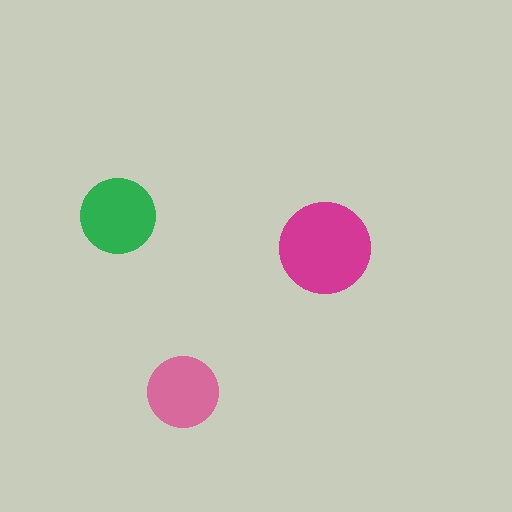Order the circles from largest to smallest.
the magenta one, the green one, the pink one.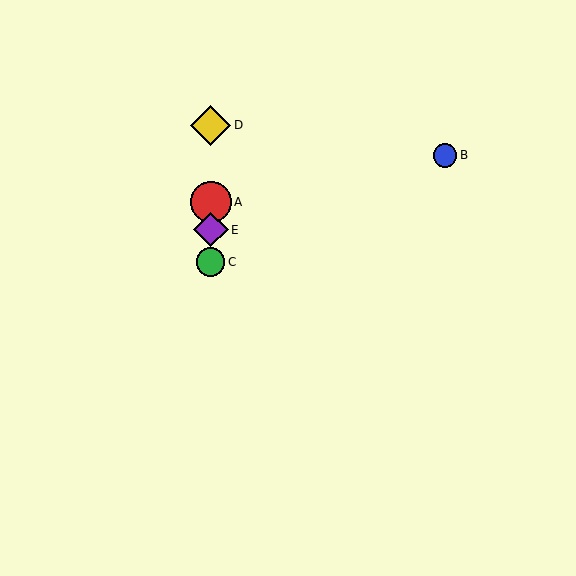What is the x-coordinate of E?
Object E is at x≈211.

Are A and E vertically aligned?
Yes, both are at x≈211.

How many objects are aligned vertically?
4 objects (A, C, D, E) are aligned vertically.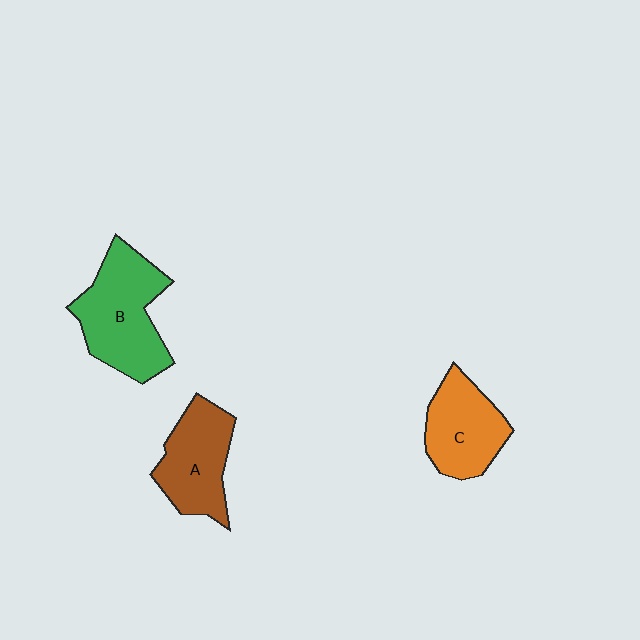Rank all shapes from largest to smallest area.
From largest to smallest: B (green), A (brown), C (orange).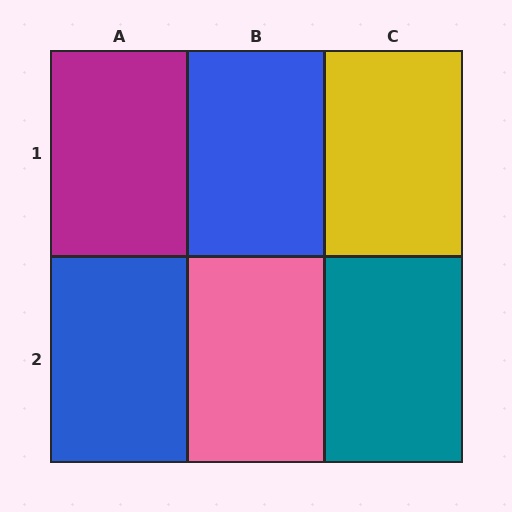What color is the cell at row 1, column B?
Blue.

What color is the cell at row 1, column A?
Magenta.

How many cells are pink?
1 cell is pink.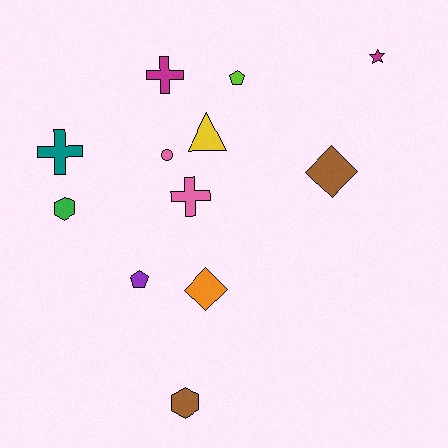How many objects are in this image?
There are 12 objects.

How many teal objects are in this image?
There is 1 teal object.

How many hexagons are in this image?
There are 2 hexagons.